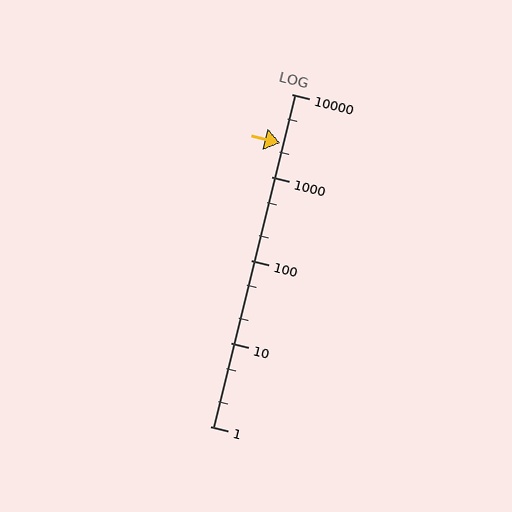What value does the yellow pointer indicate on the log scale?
The pointer indicates approximately 2600.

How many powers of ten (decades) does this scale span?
The scale spans 4 decades, from 1 to 10000.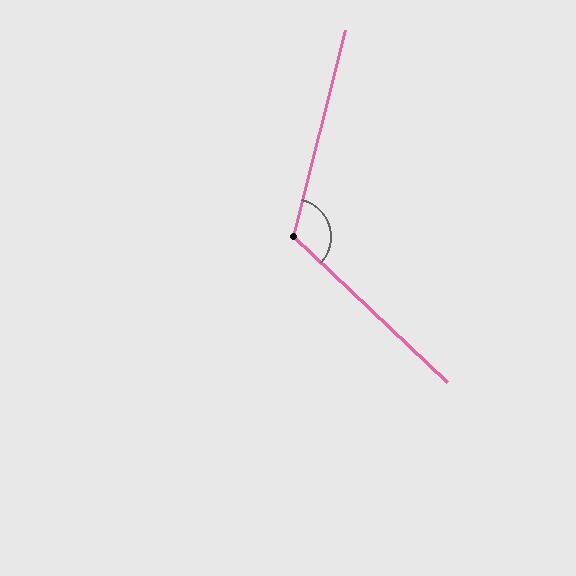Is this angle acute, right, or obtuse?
It is obtuse.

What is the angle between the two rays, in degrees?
Approximately 119 degrees.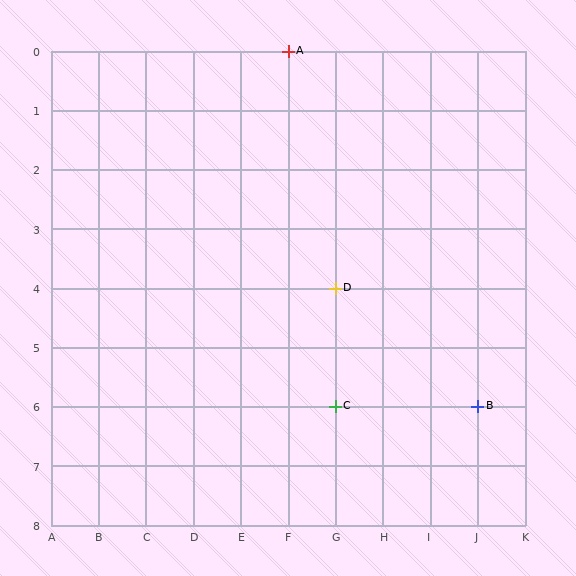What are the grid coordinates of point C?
Point C is at grid coordinates (G, 6).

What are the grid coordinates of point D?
Point D is at grid coordinates (G, 4).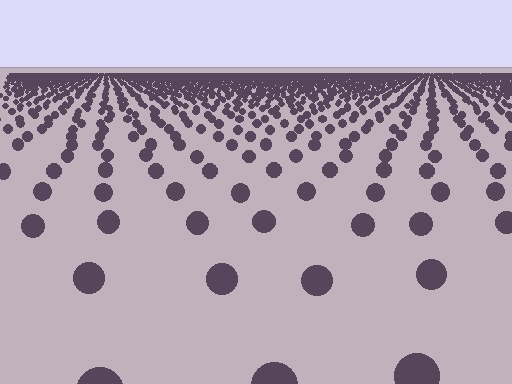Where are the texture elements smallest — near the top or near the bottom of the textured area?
Near the top.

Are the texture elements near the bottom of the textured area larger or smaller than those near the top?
Larger. Near the bottom, elements are closer to the viewer and appear at a bigger on-screen size.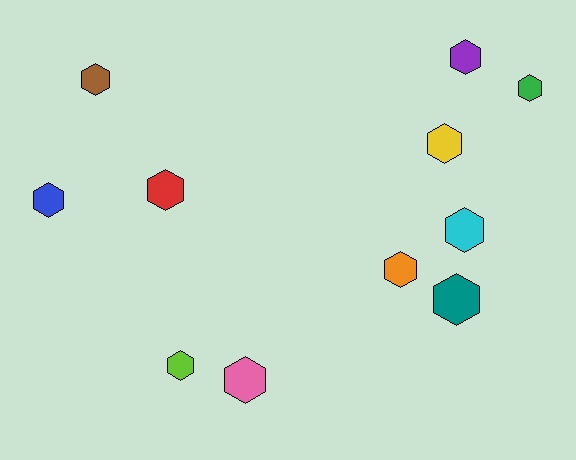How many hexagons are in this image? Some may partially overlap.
There are 11 hexagons.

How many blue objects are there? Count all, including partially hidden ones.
There is 1 blue object.